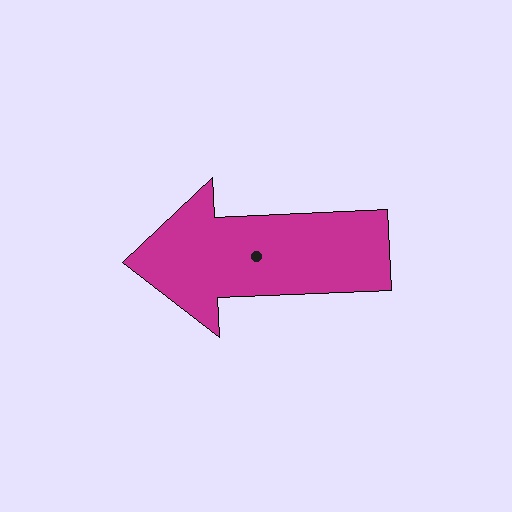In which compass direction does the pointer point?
West.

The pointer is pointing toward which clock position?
Roughly 9 o'clock.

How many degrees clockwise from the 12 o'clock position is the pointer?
Approximately 267 degrees.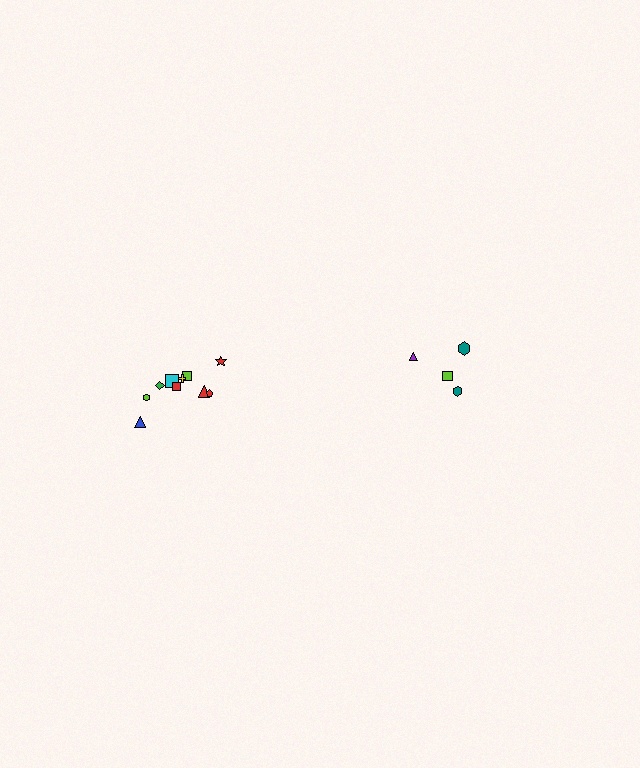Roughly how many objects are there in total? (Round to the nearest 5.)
Roughly 15 objects in total.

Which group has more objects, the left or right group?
The left group.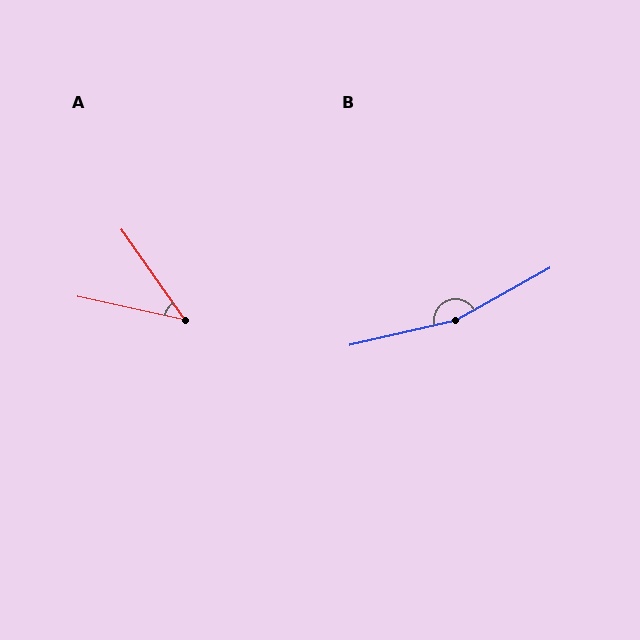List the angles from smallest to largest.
A (43°), B (164°).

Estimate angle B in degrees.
Approximately 164 degrees.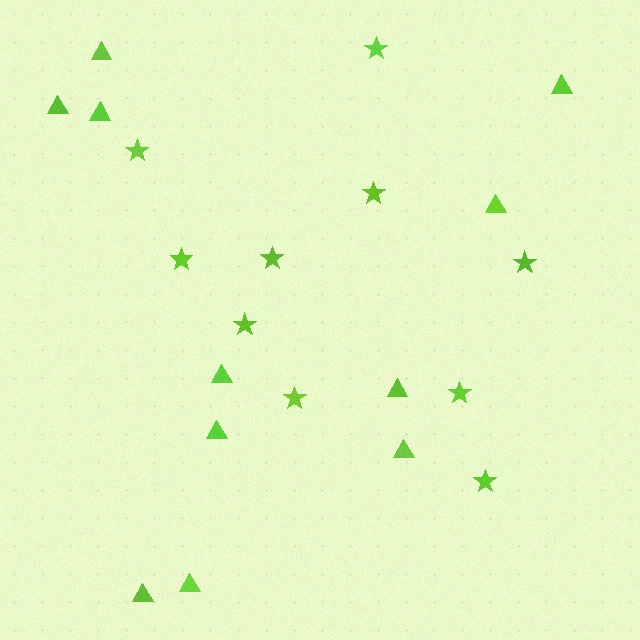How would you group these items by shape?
There are 2 groups: one group of stars (10) and one group of triangles (11).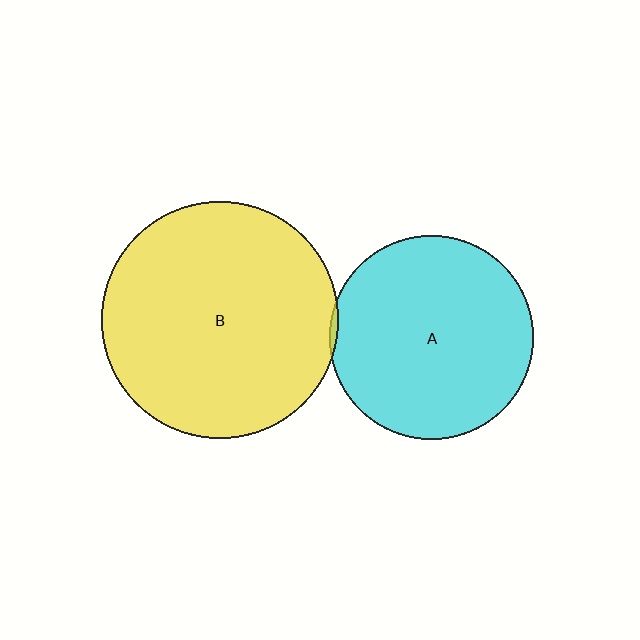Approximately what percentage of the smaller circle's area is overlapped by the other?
Approximately 5%.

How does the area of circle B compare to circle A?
Approximately 1.4 times.